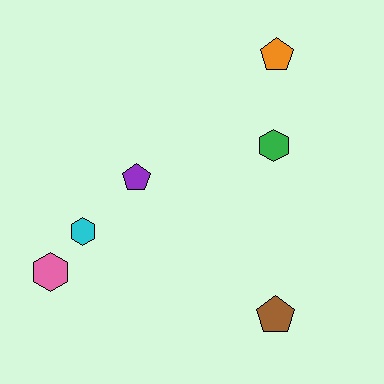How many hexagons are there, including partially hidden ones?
There are 3 hexagons.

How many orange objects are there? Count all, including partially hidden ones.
There is 1 orange object.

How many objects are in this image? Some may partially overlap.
There are 6 objects.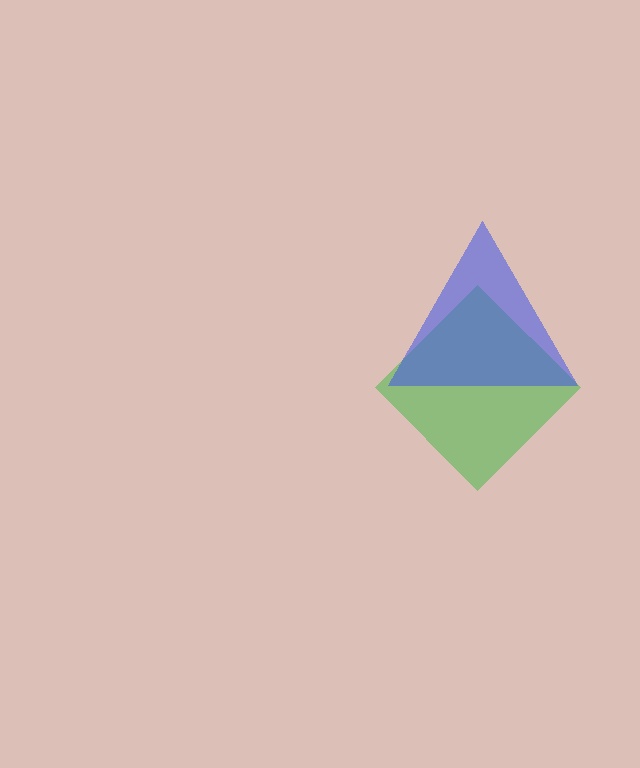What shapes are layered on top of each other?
The layered shapes are: a green diamond, a blue triangle.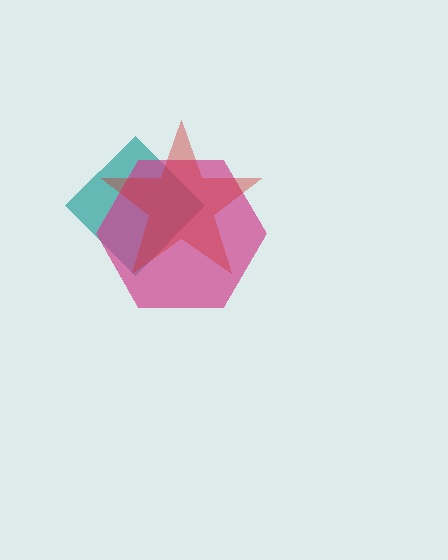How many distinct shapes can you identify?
There are 3 distinct shapes: a teal diamond, a magenta hexagon, a red star.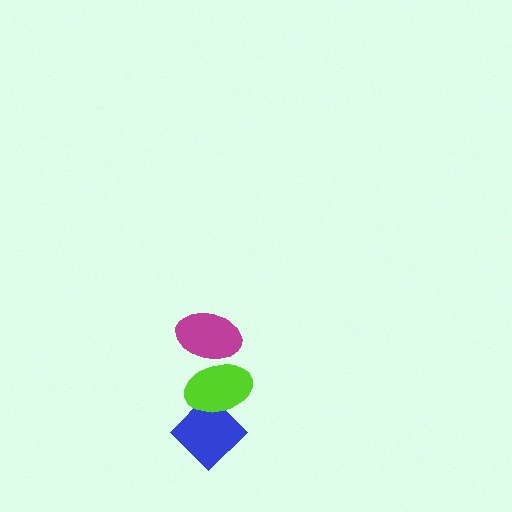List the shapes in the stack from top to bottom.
From top to bottom: the magenta ellipse, the lime ellipse, the blue diamond.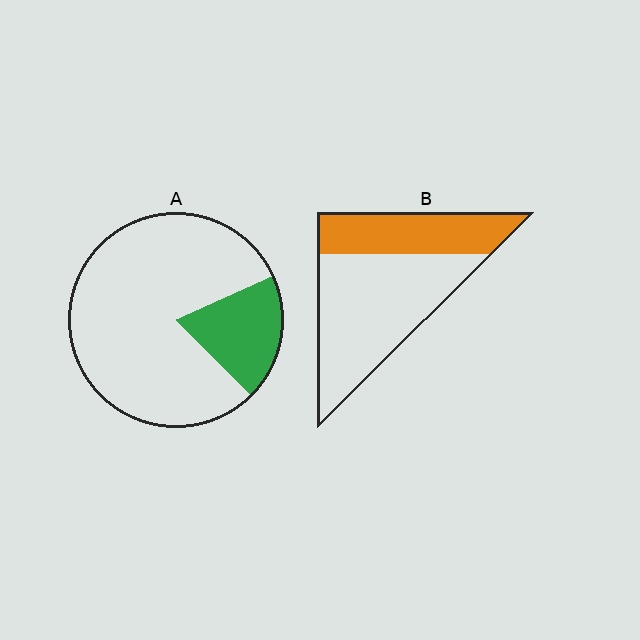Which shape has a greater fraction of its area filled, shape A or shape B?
Shape B.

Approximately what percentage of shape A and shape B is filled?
A is approximately 20% and B is approximately 35%.